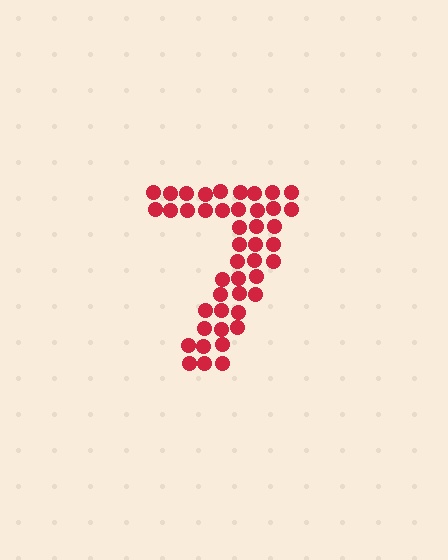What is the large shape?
The large shape is the digit 7.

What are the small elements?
The small elements are circles.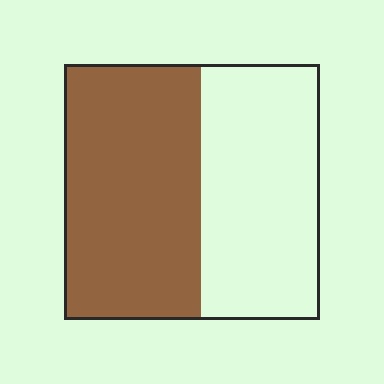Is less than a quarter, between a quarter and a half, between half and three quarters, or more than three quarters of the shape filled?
Between half and three quarters.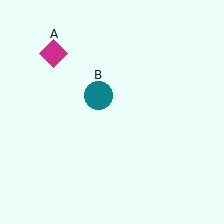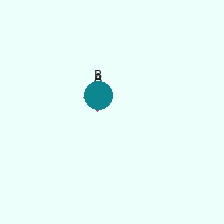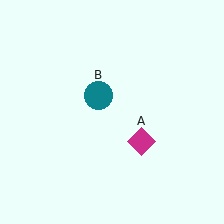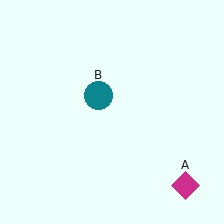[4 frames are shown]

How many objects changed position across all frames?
1 object changed position: magenta diamond (object A).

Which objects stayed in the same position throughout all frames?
Teal circle (object B) remained stationary.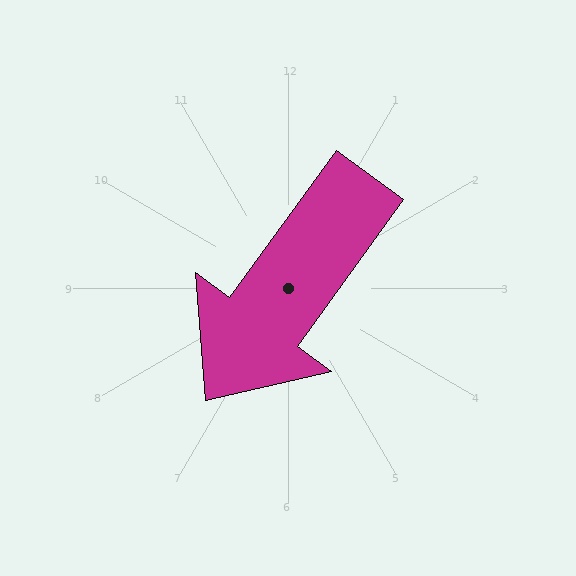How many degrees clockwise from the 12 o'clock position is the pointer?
Approximately 216 degrees.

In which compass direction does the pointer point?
Southwest.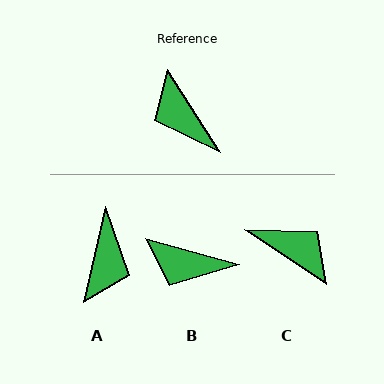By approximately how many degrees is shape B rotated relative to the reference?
Approximately 42 degrees counter-clockwise.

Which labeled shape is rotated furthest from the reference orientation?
C, about 156 degrees away.